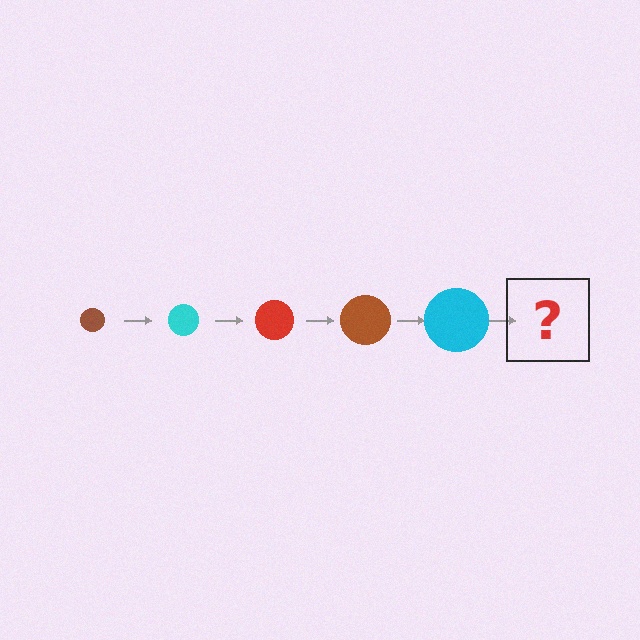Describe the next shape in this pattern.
It should be a red circle, larger than the previous one.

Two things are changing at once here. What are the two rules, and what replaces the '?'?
The two rules are that the circle grows larger each step and the color cycles through brown, cyan, and red. The '?' should be a red circle, larger than the previous one.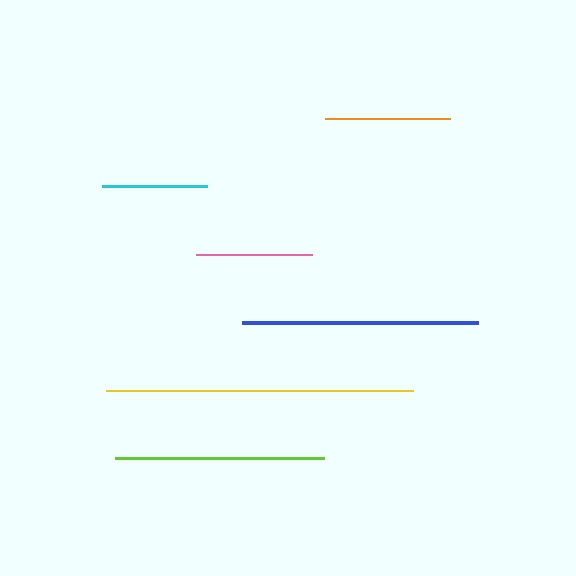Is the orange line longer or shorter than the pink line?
The orange line is longer than the pink line.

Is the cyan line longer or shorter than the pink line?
The pink line is longer than the cyan line.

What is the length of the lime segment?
The lime segment is approximately 209 pixels long.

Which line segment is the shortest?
The cyan line is the shortest at approximately 105 pixels.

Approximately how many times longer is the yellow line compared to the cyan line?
The yellow line is approximately 2.9 times the length of the cyan line.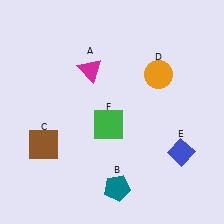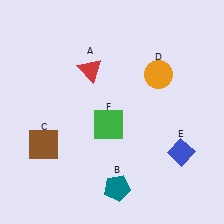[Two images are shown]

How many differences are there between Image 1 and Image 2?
There is 1 difference between the two images.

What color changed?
The triangle (A) changed from magenta in Image 1 to red in Image 2.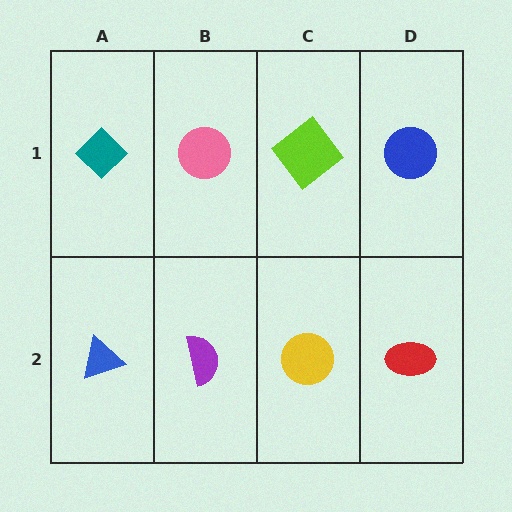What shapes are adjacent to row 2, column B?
A pink circle (row 1, column B), a blue triangle (row 2, column A), a yellow circle (row 2, column C).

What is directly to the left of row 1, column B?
A teal diamond.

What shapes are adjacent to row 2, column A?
A teal diamond (row 1, column A), a purple semicircle (row 2, column B).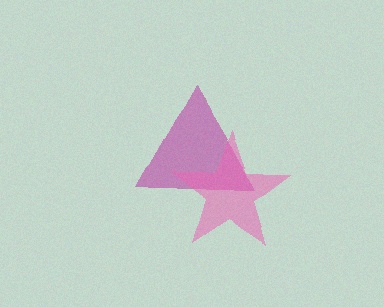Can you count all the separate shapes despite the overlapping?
Yes, there are 2 separate shapes.